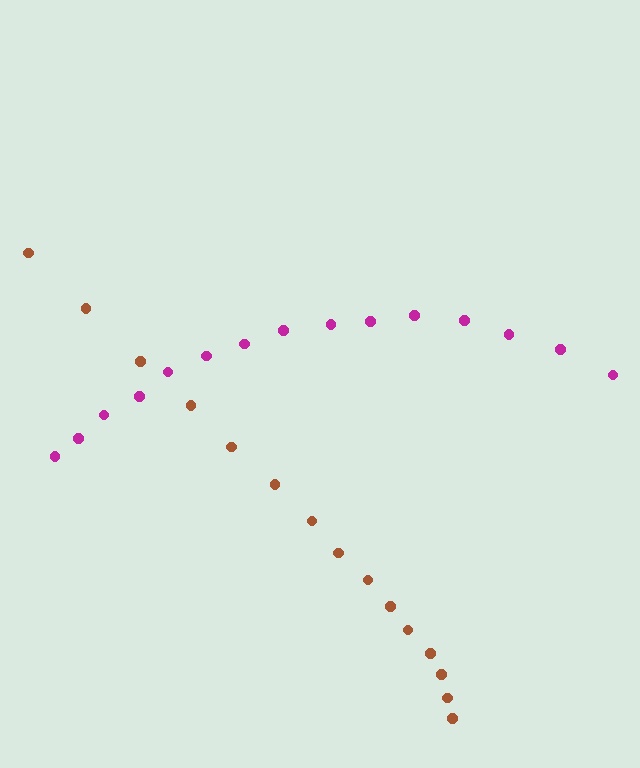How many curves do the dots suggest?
There are 2 distinct paths.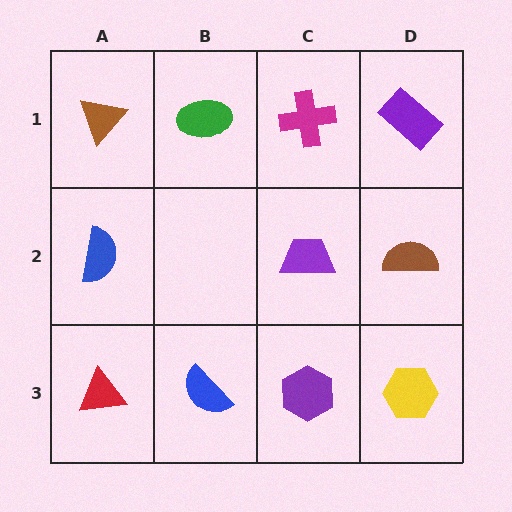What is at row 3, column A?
A red triangle.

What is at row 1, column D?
A purple rectangle.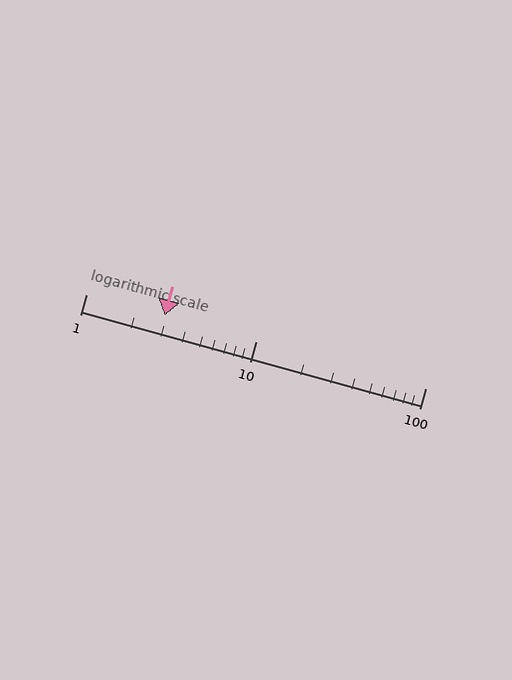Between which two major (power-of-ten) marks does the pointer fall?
The pointer is between 1 and 10.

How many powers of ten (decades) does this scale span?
The scale spans 2 decades, from 1 to 100.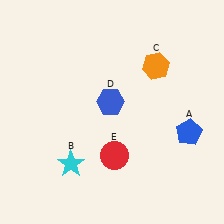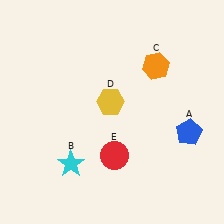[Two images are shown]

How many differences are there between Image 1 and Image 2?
There is 1 difference between the two images.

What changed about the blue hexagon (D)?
In Image 1, D is blue. In Image 2, it changed to yellow.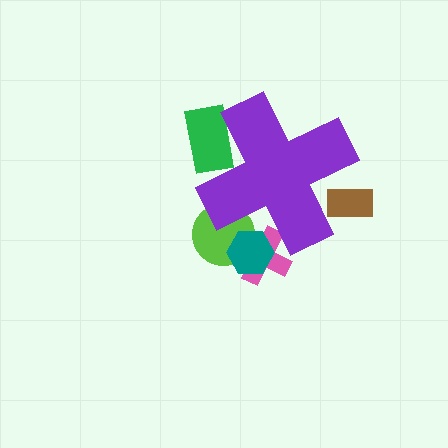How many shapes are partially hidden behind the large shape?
5 shapes are partially hidden.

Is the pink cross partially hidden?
Yes, the pink cross is partially hidden behind the purple cross.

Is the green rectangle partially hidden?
Yes, the green rectangle is partially hidden behind the purple cross.